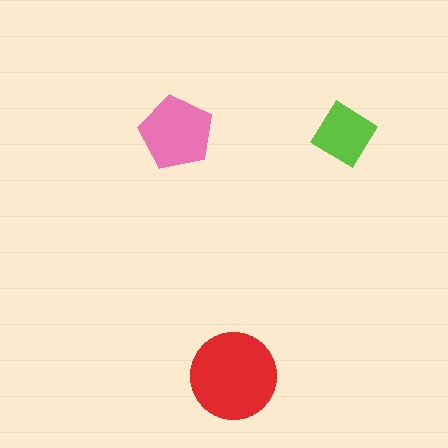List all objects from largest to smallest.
The red circle, the pink pentagon, the lime diamond.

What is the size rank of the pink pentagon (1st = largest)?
2nd.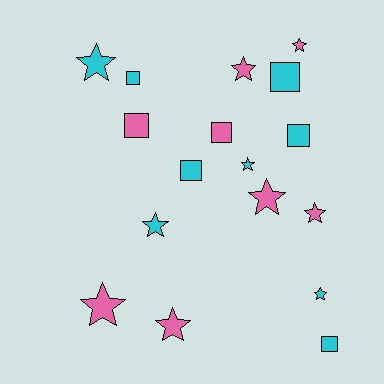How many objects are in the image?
There are 17 objects.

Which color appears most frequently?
Cyan, with 9 objects.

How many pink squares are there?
There are 2 pink squares.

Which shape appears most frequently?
Star, with 10 objects.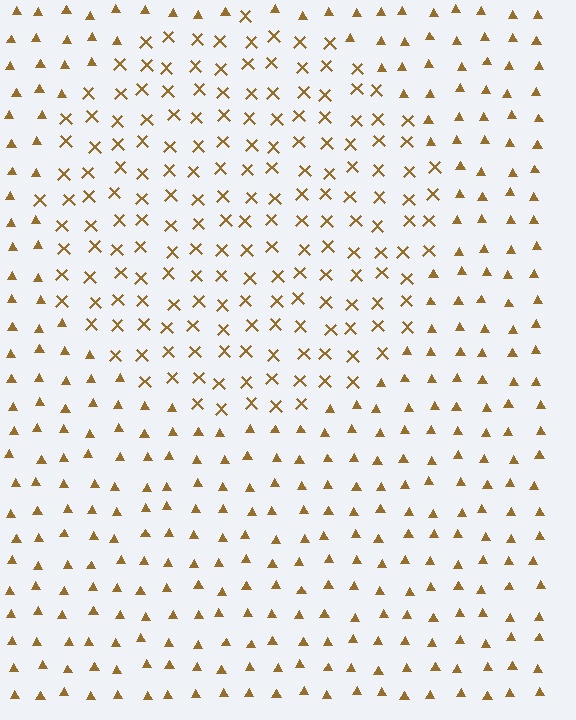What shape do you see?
I see a circle.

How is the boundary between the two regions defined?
The boundary is defined by a change in element shape: X marks inside vs. triangles outside. All elements share the same color and spacing.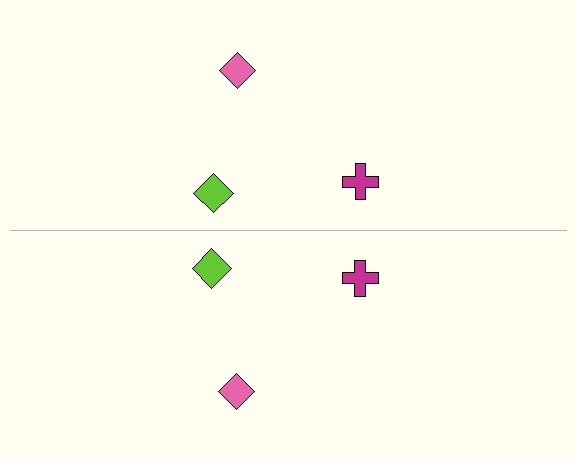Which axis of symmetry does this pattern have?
The pattern has a horizontal axis of symmetry running through the center of the image.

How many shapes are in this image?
There are 6 shapes in this image.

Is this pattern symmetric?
Yes, this pattern has bilateral (reflection) symmetry.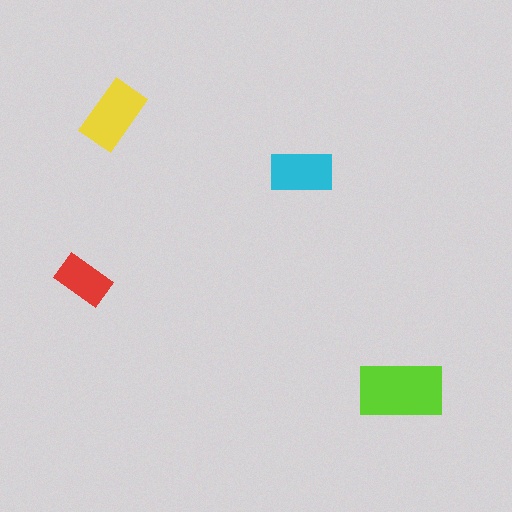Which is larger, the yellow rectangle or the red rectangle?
The yellow one.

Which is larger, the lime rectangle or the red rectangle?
The lime one.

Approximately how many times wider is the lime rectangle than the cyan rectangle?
About 1.5 times wider.